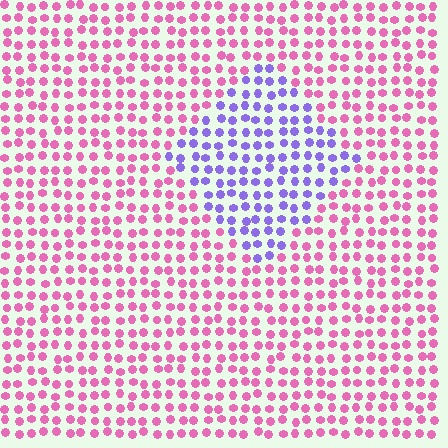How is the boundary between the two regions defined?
The boundary is defined purely by a slight shift in hue (about 66 degrees). Spacing, size, and orientation are identical on both sides.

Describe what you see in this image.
The image is filled with small pink elements in a uniform arrangement. A diamond-shaped region is visible where the elements are tinted to a slightly different hue, forming a subtle color boundary.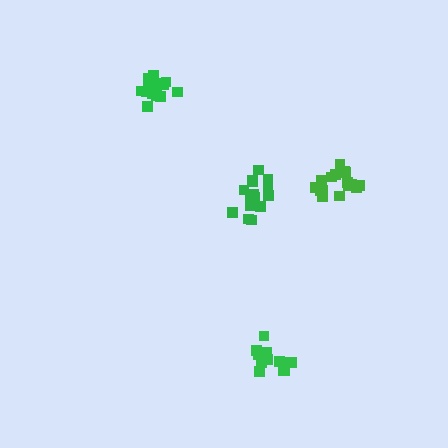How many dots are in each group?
Group 1: 16 dots, Group 2: 17 dots, Group 3: 16 dots, Group 4: 13 dots (62 total).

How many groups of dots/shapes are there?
There are 4 groups.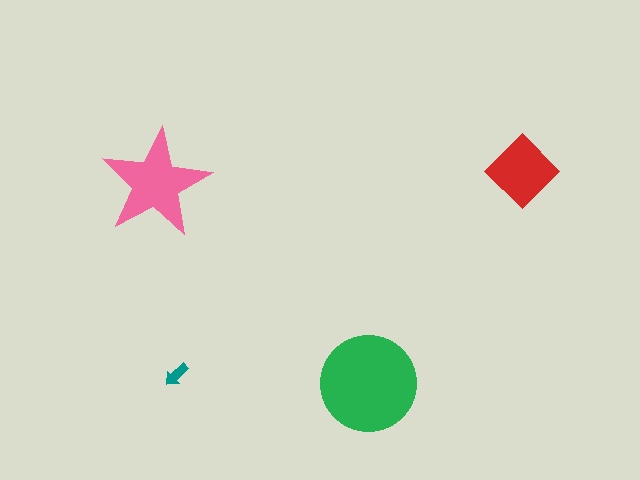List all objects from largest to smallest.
The green circle, the pink star, the red diamond, the teal arrow.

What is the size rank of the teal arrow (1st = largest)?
4th.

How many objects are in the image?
There are 4 objects in the image.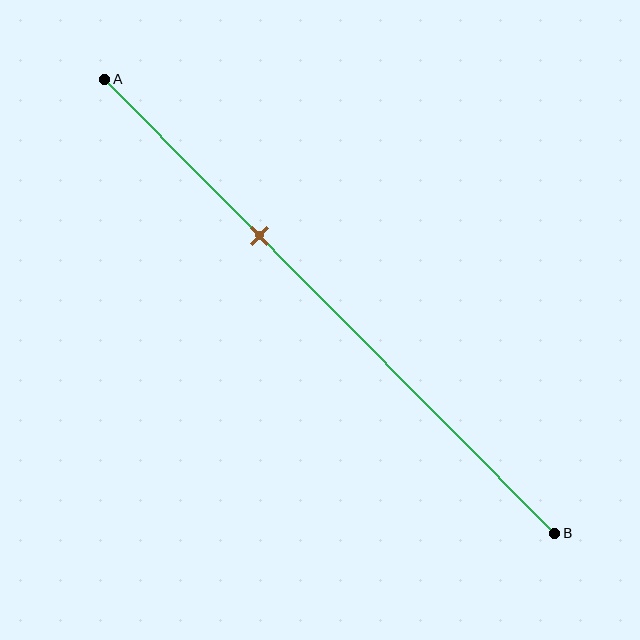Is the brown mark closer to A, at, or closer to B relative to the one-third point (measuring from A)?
The brown mark is approximately at the one-third point of segment AB.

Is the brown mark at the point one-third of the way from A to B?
Yes, the mark is approximately at the one-third point.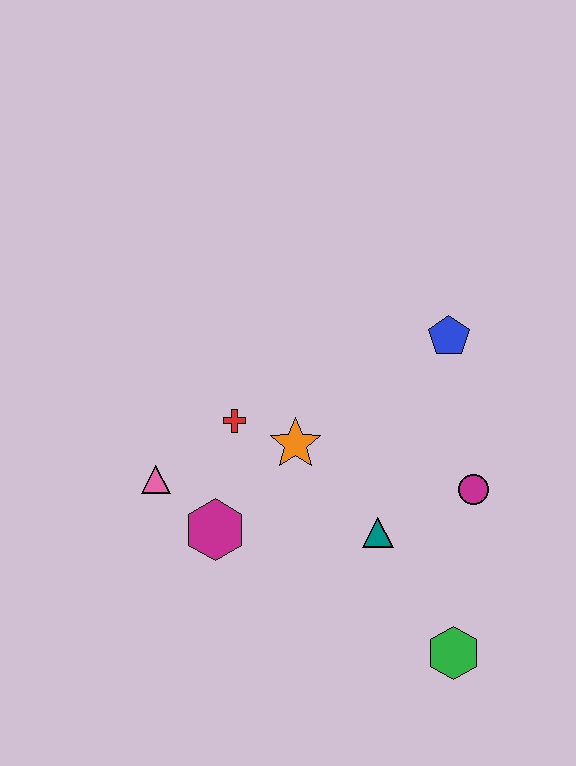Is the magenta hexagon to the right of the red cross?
No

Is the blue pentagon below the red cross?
No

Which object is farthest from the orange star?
The green hexagon is farthest from the orange star.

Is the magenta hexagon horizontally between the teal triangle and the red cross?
No